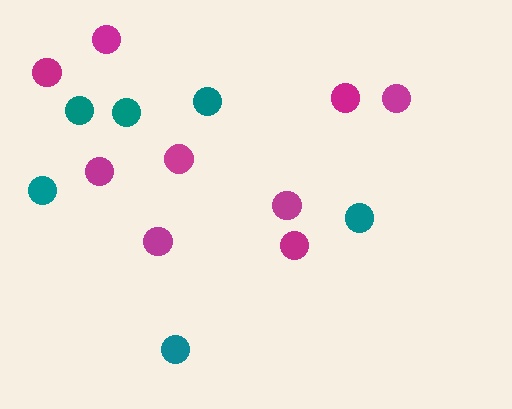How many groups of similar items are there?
There are 2 groups: one group of teal circles (6) and one group of magenta circles (9).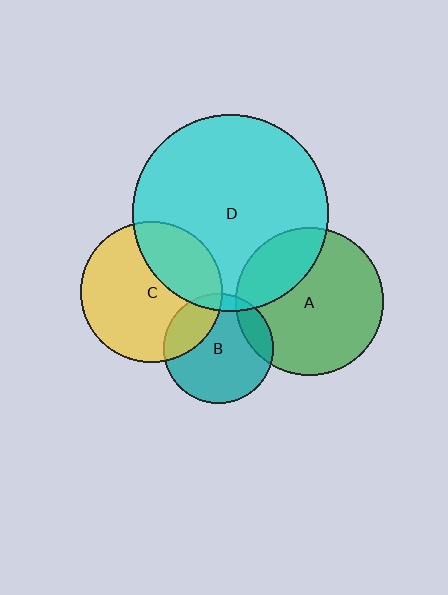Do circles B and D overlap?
Yes.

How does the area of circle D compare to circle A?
Approximately 1.8 times.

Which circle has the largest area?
Circle D (cyan).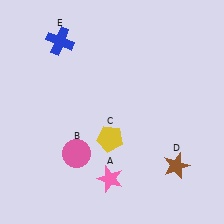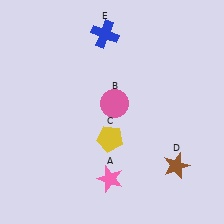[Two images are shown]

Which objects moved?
The objects that moved are: the pink circle (B), the blue cross (E).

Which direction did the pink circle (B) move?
The pink circle (B) moved up.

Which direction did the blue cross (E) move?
The blue cross (E) moved right.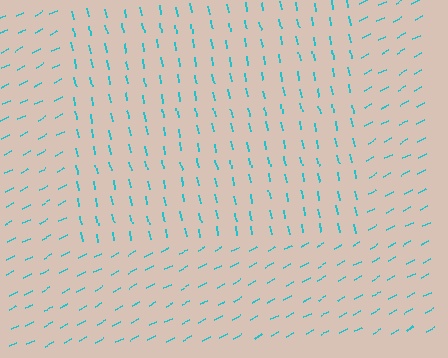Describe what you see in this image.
The image is filled with small cyan line segments. A rectangle region in the image has lines oriented differently from the surrounding lines, creating a visible texture boundary.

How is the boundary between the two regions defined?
The boundary is defined purely by a change in line orientation (approximately 74 degrees difference). All lines are the same color and thickness.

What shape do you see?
I see a rectangle.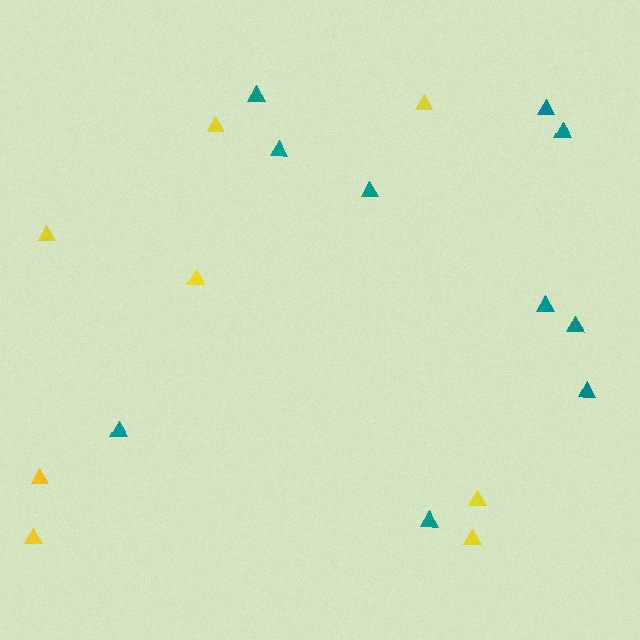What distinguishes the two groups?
There are 2 groups: one group of teal triangles (10) and one group of yellow triangles (8).